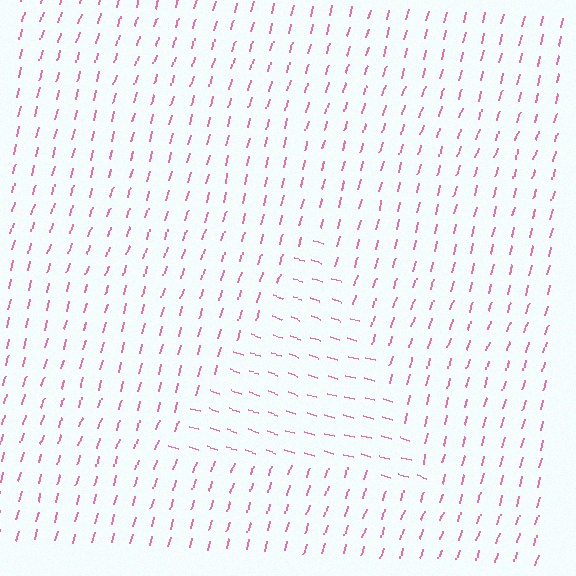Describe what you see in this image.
The image is filled with small pink line segments. A triangle region in the image has lines oriented differently from the surrounding lines, creating a visible texture boundary.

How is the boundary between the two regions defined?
The boundary is defined purely by a change in line orientation (approximately 89 degrees difference). All lines are the same color and thickness.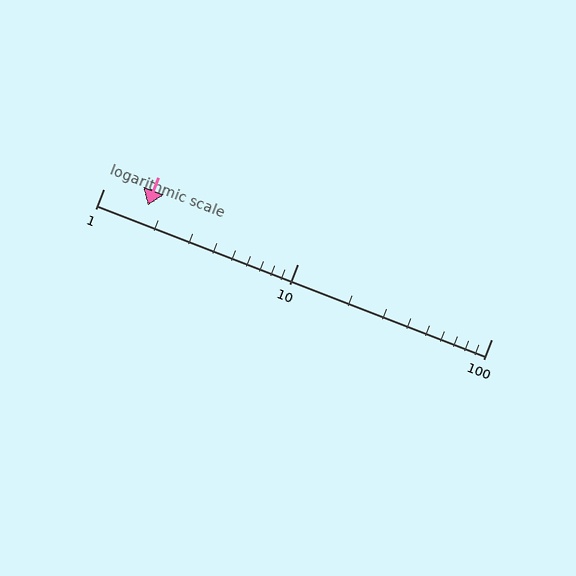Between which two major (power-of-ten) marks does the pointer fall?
The pointer is between 1 and 10.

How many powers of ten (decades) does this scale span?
The scale spans 2 decades, from 1 to 100.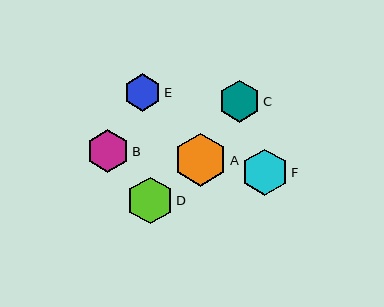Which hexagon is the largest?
Hexagon A is the largest with a size of approximately 53 pixels.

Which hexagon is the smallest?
Hexagon E is the smallest with a size of approximately 37 pixels.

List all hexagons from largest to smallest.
From largest to smallest: A, D, F, B, C, E.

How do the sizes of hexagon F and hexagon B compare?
Hexagon F and hexagon B are approximately the same size.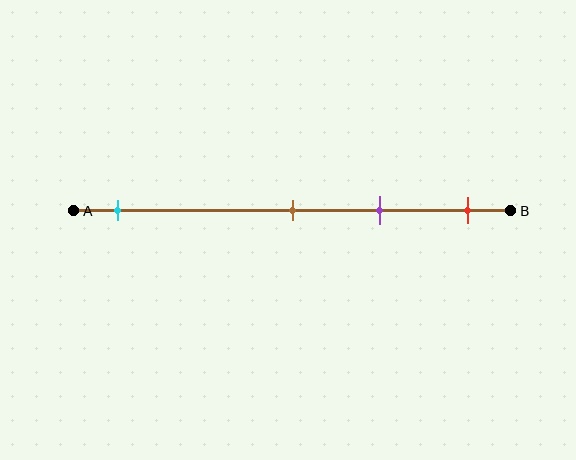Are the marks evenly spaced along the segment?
No, the marks are not evenly spaced.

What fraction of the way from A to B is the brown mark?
The brown mark is approximately 50% (0.5) of the way from A to B.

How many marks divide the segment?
There are 4 marks dividing the segment.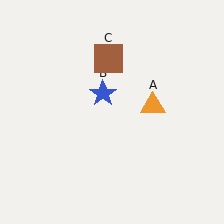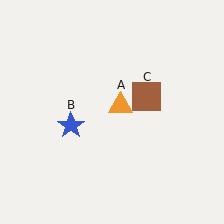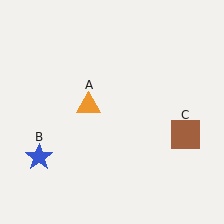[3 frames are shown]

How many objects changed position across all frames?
3 objects changed position: orange triangle (object A), blue star (object B), brown square (object C).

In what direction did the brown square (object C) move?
The brown square (object C) moved down and to the right.